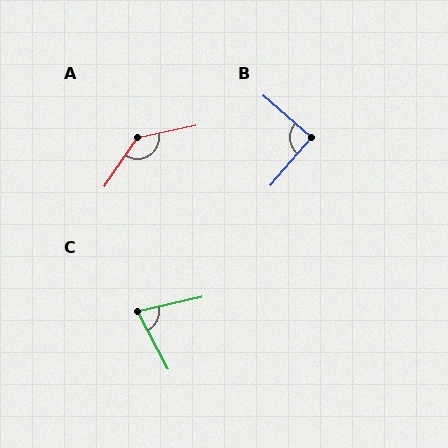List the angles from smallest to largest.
C (75°), B (91°), A (137°).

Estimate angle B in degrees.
Approximately 91 degrees.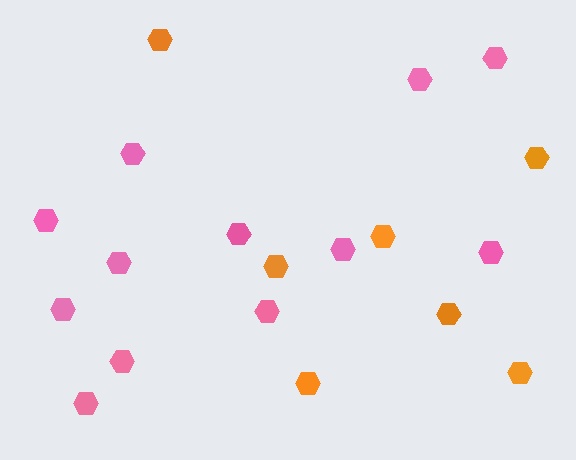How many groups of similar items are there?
There are 2 groups: one group of orange hexagons (7) and one group of pink hexagons (12).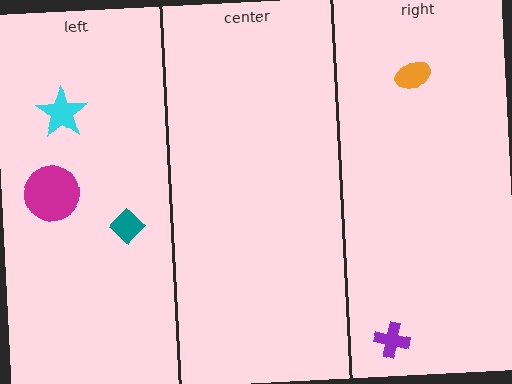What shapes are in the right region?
The orange ellipse, the purple cross.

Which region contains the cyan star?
The left region.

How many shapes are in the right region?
2.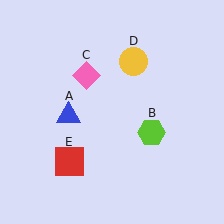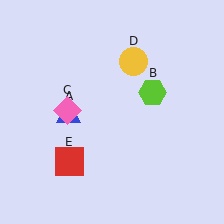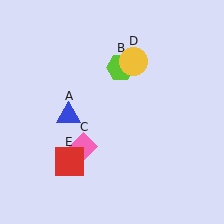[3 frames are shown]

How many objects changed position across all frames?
2 objects changed position: lime hexagon (object B), pink diamond (object C).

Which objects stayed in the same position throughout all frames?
Blue triangle (object A) and yellow circle (object D) and red square (object E) remained stationary.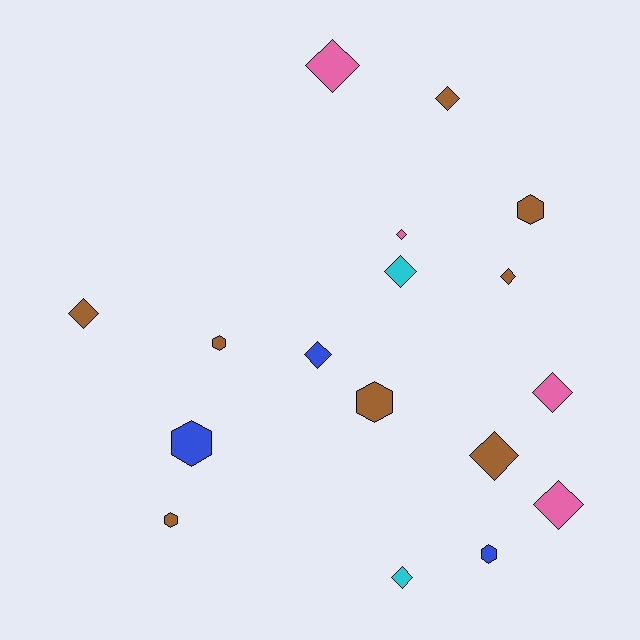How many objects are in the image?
There are 17 objects.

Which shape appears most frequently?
Diamond, with 11 objects.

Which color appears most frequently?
Brown, with 8 objects.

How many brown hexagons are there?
There are 4 brown hexagons.